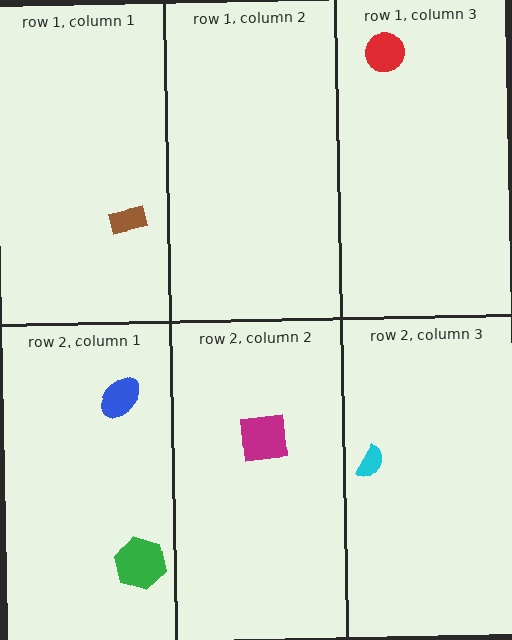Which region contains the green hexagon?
The row 2, column 1 region.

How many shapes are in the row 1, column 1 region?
1.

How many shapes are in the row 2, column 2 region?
1.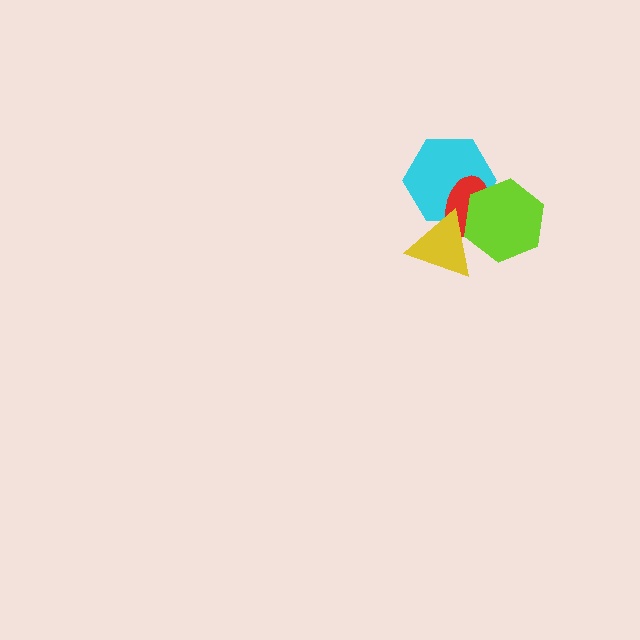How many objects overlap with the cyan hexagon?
3 objects overlap with the cyan hexagon.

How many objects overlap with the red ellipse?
3 objects overlap with the red ellipse.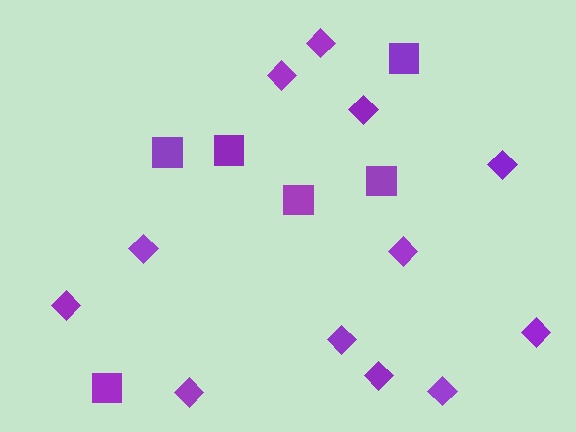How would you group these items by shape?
There are 2 groups: one group of diamonds (12) and one group of squares (6).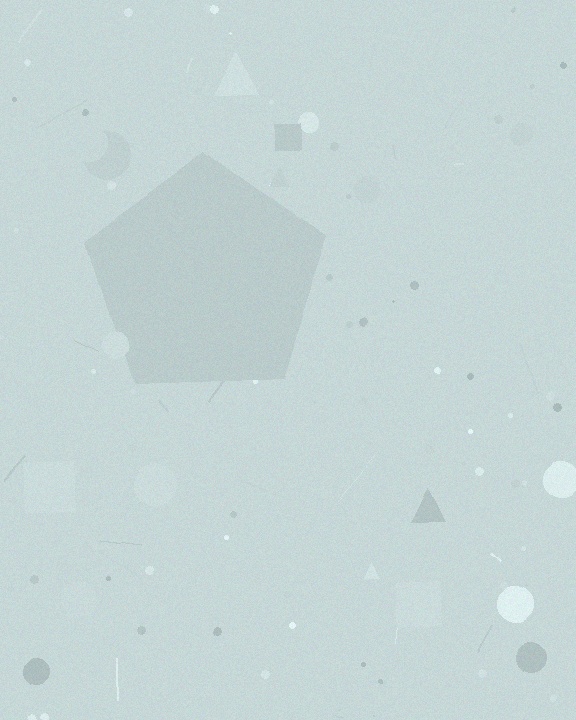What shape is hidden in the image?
A pentagon is hidden in the image.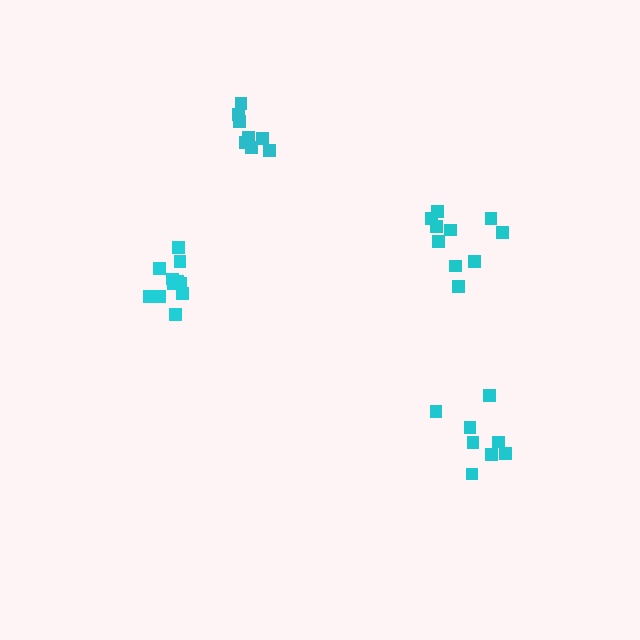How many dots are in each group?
Group 1: 8 dots, Group 2: 10 dots, Group 3: 8 dots, Group 4: 11 dots (37 total).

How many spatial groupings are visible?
There are 4 spatial groupings.